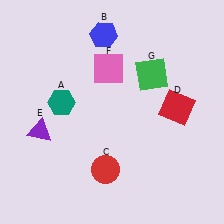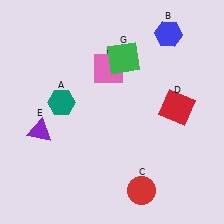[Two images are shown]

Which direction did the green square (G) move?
The green square (G) moved left.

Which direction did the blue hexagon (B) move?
The blue hexagon (B) moved right.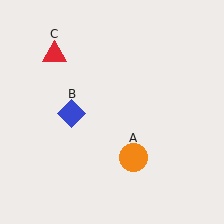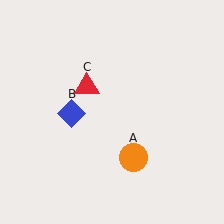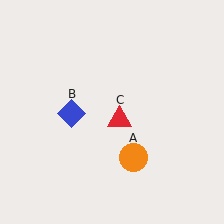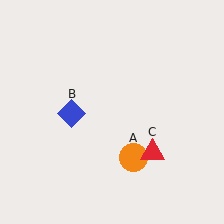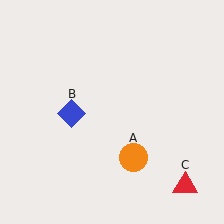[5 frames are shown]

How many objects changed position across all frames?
1 object changed position: red triangle (object C).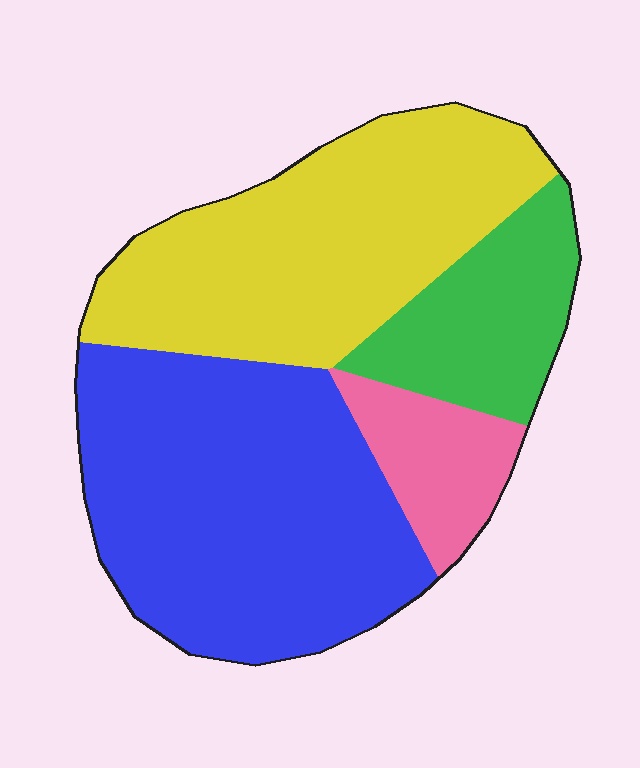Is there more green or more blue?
Blue.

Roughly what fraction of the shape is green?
Green takes up about one sixth (1/6) of the shape.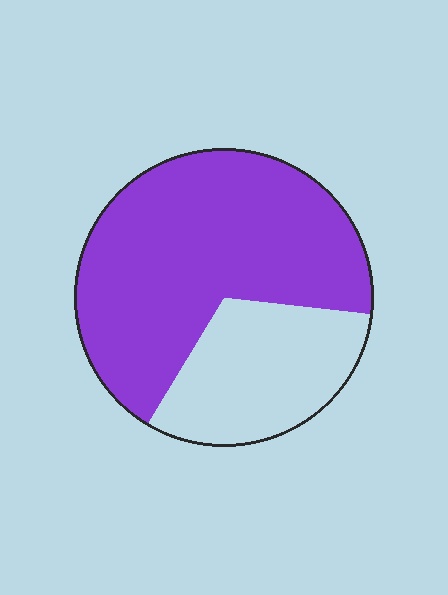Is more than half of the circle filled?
Yes.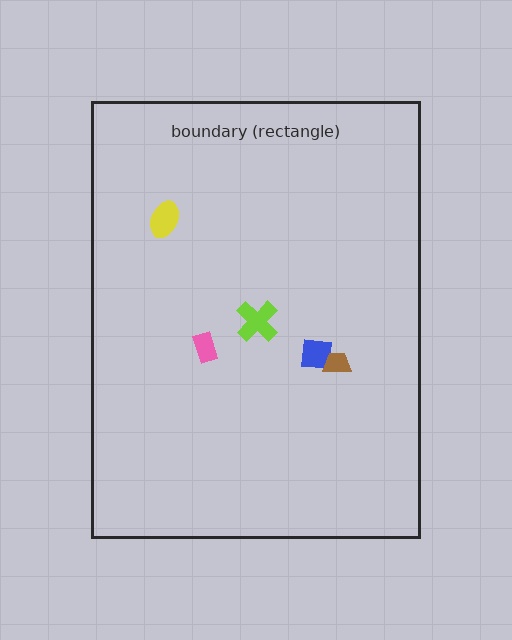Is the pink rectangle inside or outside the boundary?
Inside.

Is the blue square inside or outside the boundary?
Inside.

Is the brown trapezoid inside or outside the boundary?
Inside.